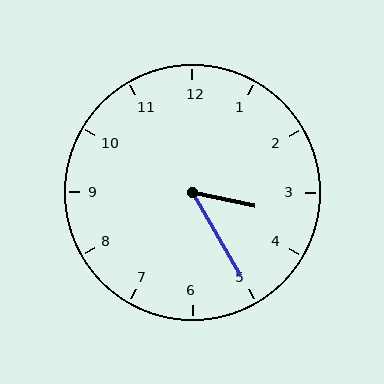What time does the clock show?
3:25.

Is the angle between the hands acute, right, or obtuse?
It is acute.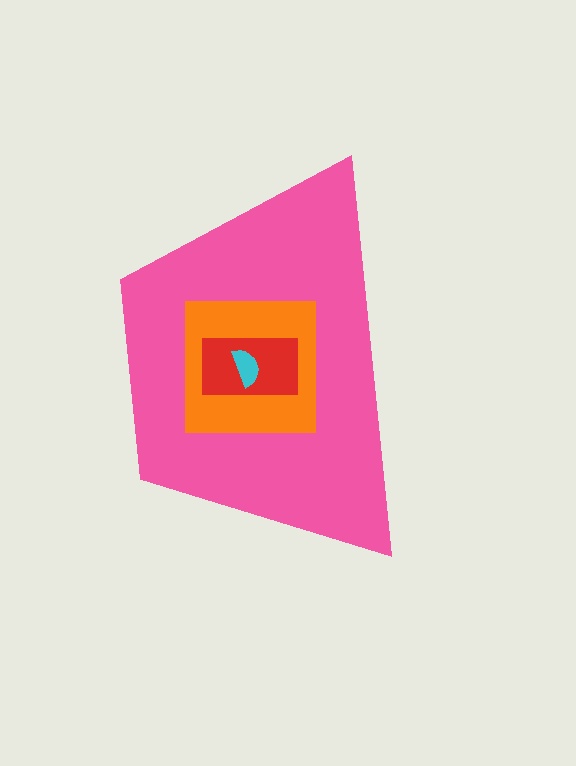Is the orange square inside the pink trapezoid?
Yes.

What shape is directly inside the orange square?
The red rectangle.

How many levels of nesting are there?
4.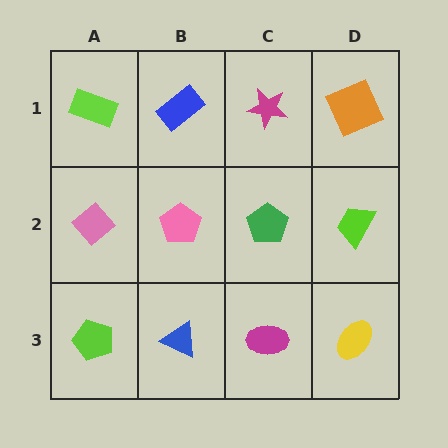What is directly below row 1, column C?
A green pentagon.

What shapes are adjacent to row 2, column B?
A blue rectangle (row 1, column B), a blue triangle (row 3, column B), a pink diamond (row 2, column A), a green pentagon (row 2, column C).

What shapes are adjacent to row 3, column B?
A pink pentagon (row 2, column B), a lime pentagon (row 3, column A), a magenta ellipse (row 3, column C).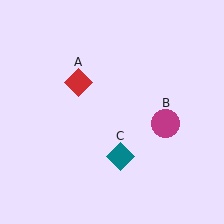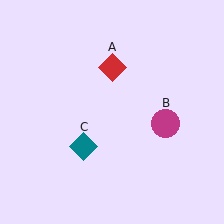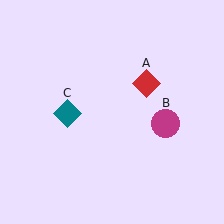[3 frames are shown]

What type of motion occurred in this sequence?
The red diamond (object A), teal diamond (object C) rotated clockwise around the center of the scene.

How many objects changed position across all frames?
2 objects changed position: red diamond (object A), teal diamond (object C).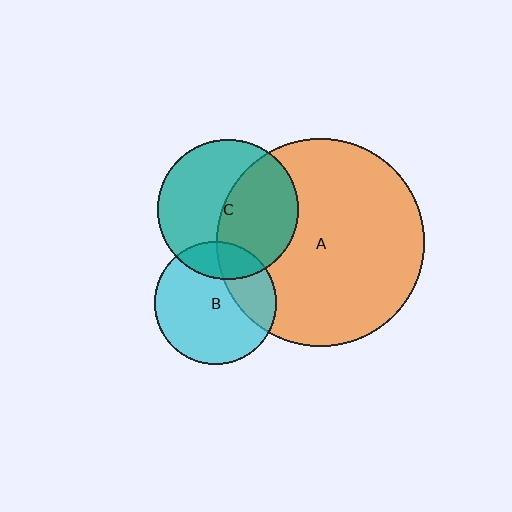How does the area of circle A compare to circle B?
Approximately 2.9 times.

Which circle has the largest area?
Circle A (orange).